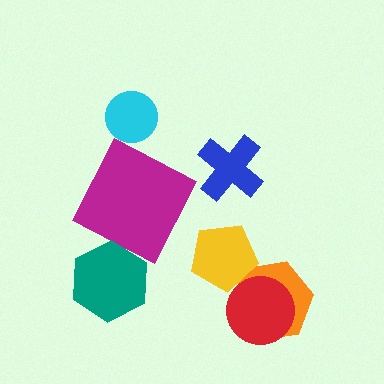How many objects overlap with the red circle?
1 object overlaps with the red circle.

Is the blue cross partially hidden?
No, no other shape covers it.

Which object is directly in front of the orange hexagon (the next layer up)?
The red circle is directly in front of the orange hexagon.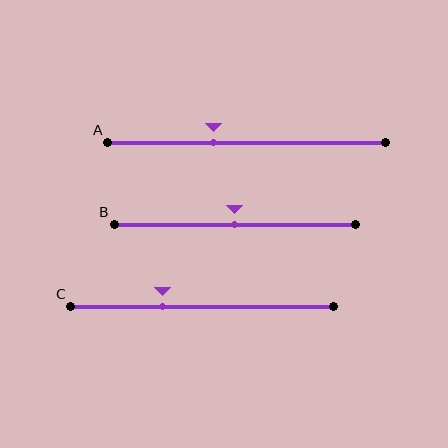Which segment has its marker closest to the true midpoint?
Segment B has its marker closest to the true midpoint.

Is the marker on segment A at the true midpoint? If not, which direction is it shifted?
No, the marker on segment A is shifted to the left by about 12% of the segment length.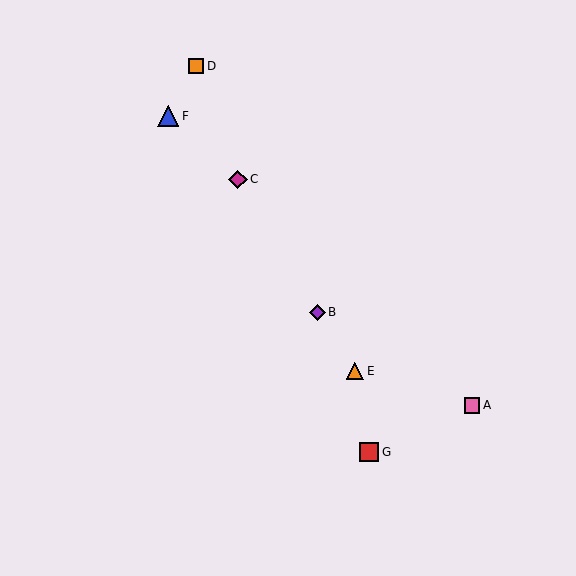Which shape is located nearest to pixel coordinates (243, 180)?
The magenta diamond (labeled C) at (238, 179) is nearest to that location.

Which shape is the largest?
The blue triangle (labeled F) is the largest.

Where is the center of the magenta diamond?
The center of the magenta diamond is at (238, 179).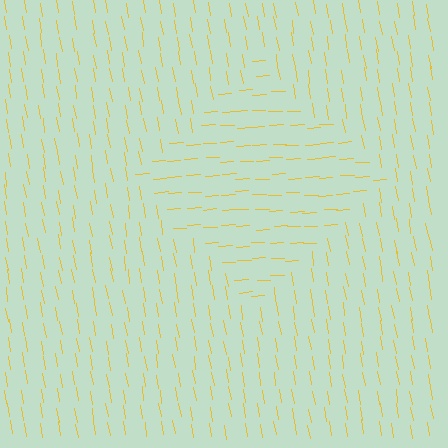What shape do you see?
I see a diamond.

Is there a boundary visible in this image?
Yes, there is a texture boundary formed by a change in line orientation.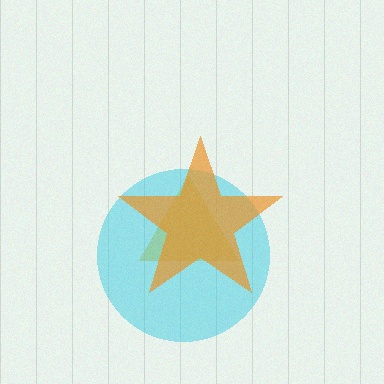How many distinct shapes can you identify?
There are 3 distinct shapes: a yellow triangle, a cyan circle, an orange star.